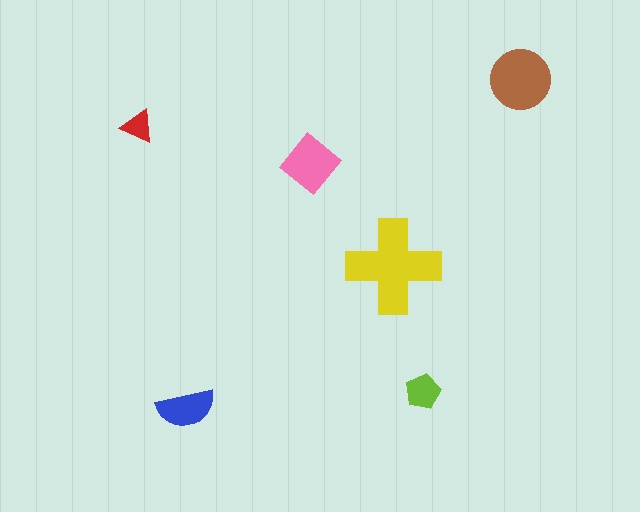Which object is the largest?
The yellow cross.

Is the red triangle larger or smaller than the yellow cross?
Smaller.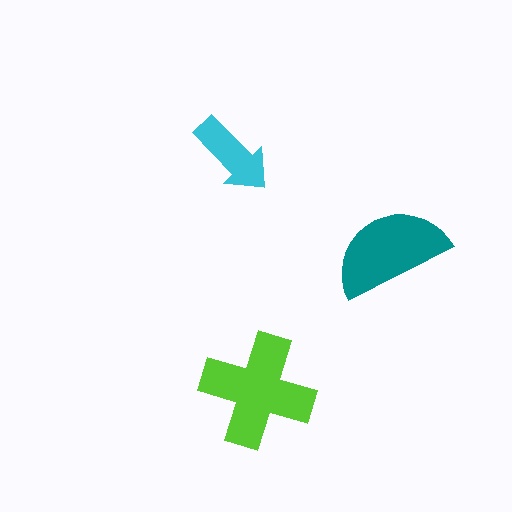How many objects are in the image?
There are 3 objects in the image.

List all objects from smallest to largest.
The cyan arrow, the teal semicircle, the lime cross.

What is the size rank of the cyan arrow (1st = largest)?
3rd.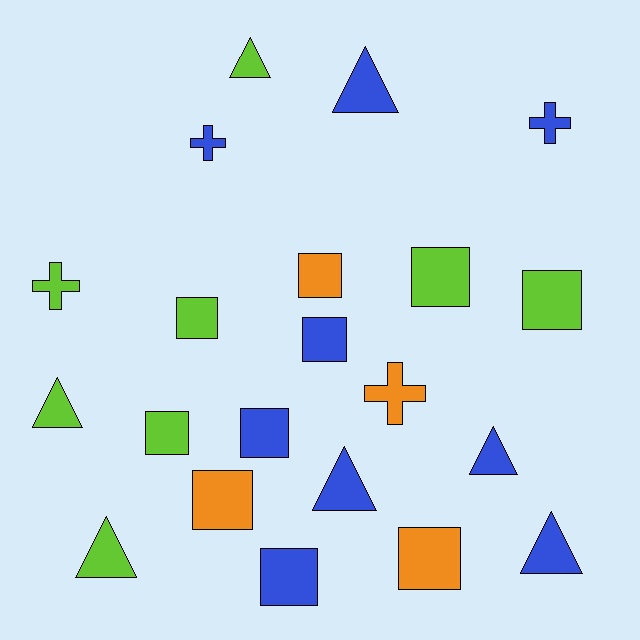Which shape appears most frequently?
Square, with 10 objects.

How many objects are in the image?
There are 21 objects.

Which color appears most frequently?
Blue, with 9 objects.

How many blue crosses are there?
There are 2 blue crosses.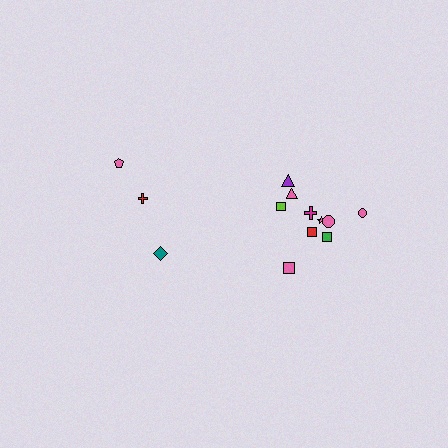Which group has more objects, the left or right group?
The right group.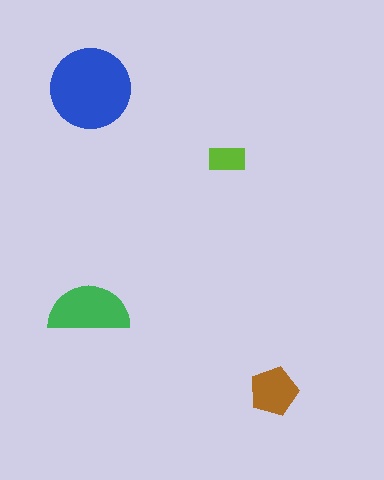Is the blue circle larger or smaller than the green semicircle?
Larger.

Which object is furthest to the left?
The green semicircle is leftmost.